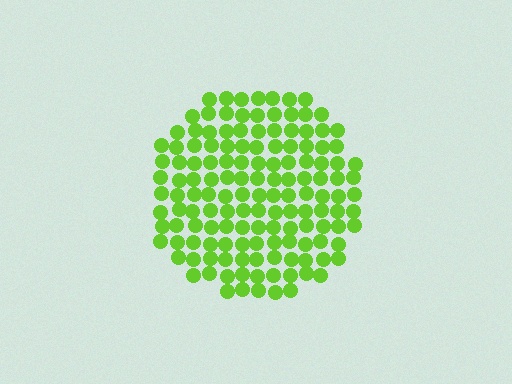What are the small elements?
The small elements are circles.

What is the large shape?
The large shape is a circle.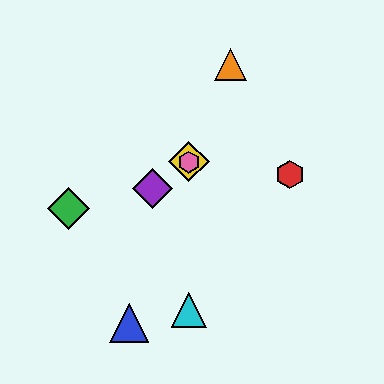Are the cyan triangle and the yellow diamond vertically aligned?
Yes, both are at x≈189.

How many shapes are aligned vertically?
3 shapes (the yellow diamond, the cyan triangle, the pink hexagon) are aligned vertically.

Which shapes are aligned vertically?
The yellow diamond, the cyan triangle, the pink hexagon are aligned vertically.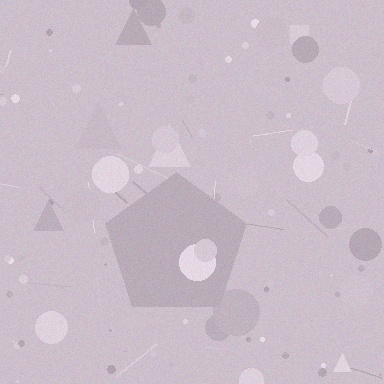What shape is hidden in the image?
A pentagon is hidden in the image.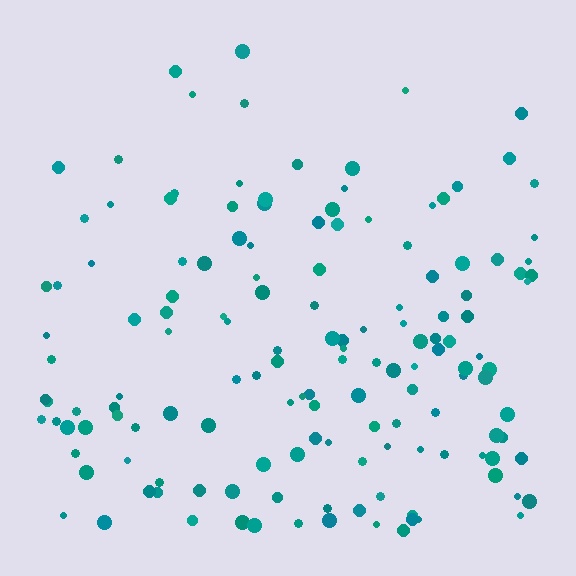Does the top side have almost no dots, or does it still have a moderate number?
Still a moderate number, just noticeably fewer than the bottom.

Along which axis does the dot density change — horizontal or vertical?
Vertical.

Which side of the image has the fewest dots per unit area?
The top.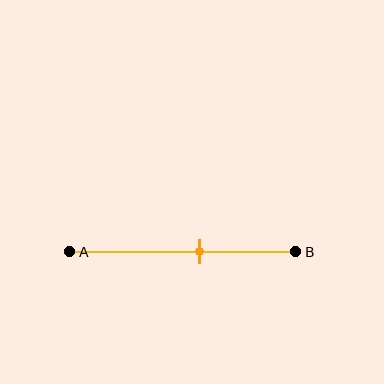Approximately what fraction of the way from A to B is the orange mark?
The orange mark is approximately 55% of the way from A to B.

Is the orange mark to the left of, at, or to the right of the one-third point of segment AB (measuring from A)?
The orange mark is to the right of the one-third point of segment AB.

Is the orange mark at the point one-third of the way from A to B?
No, the mark is at about 55% from A, not at the 33% one-third point.